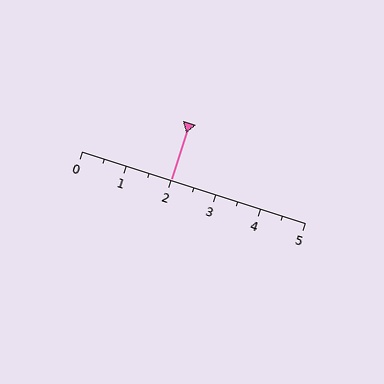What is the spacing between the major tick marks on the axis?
The major ticks are spaced 1 apart.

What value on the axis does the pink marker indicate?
The marker indicates approximately 2.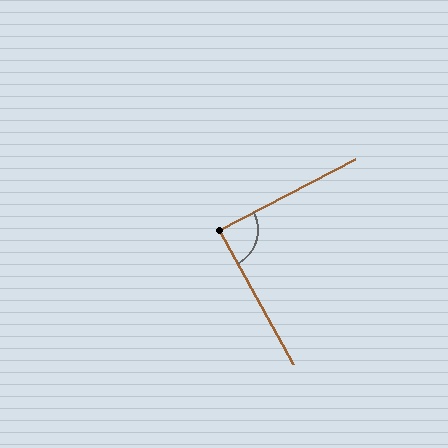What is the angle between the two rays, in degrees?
Approximately 89 degrees.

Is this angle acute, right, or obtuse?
It is approximately a right angle.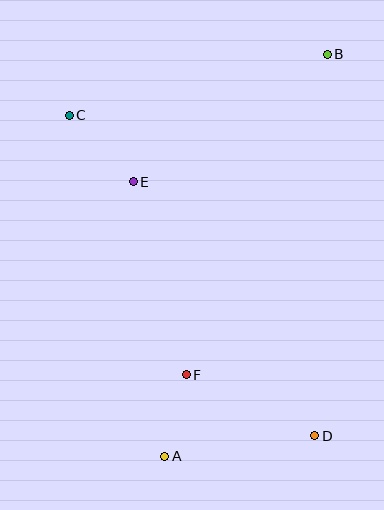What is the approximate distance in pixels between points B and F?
The distance between B and F is approximately 350 pixels.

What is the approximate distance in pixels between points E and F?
The distance between E and F is approximately 200 pixels.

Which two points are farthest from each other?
Points A and B are farthest from each other.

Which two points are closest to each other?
Points A and F are closest to each other.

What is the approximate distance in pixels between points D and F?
The distance between D and F is approximately 142 pixels.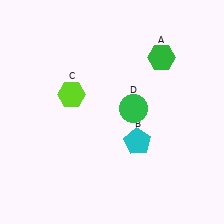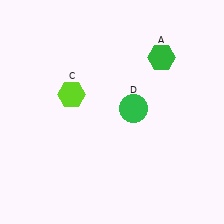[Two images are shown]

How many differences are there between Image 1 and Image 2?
There is 1 difference between the two images.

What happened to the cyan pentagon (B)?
The cyan pentagon (B) was removed in Image 2. It was in the bottom-right area of Image 1.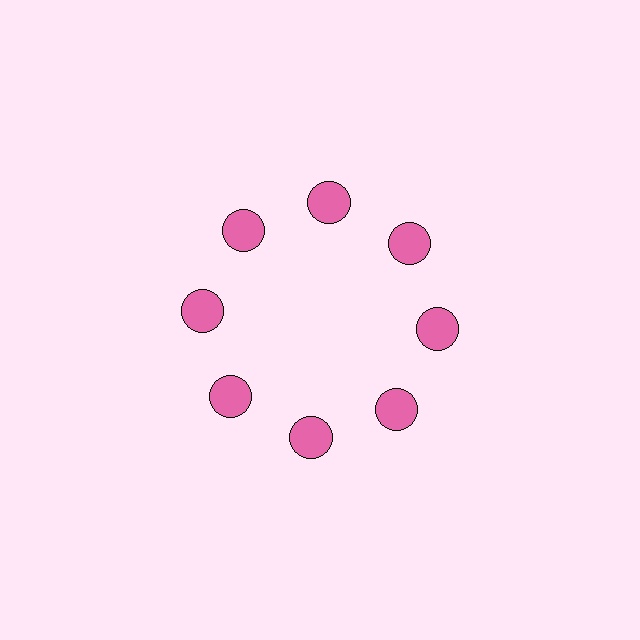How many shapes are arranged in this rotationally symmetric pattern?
There are 8 shapes, arranged in 8 groups of 1.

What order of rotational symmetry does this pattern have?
This pattern has 8-fold rotational symmetry.